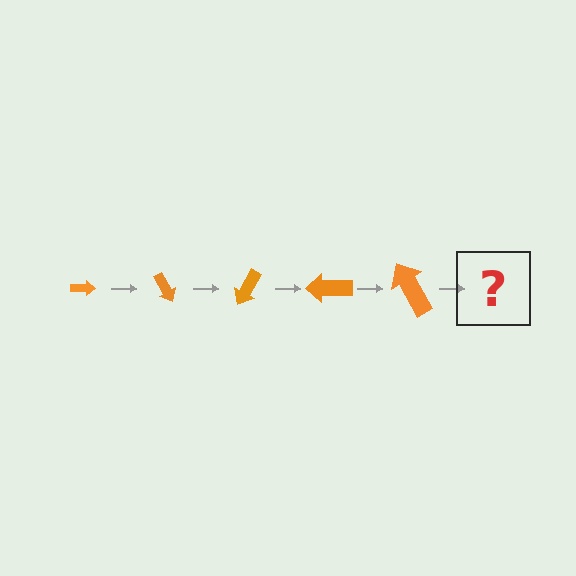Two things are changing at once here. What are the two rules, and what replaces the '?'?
The two rules are that the arrow grows larger each step and it rotates 60 degrees each step. The '?' should be an arrow, larger than the previous one and rotated 300 degrees from the start.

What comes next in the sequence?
The next element should be an arrow, larger than the previous one and rotated 300 degrees from the start.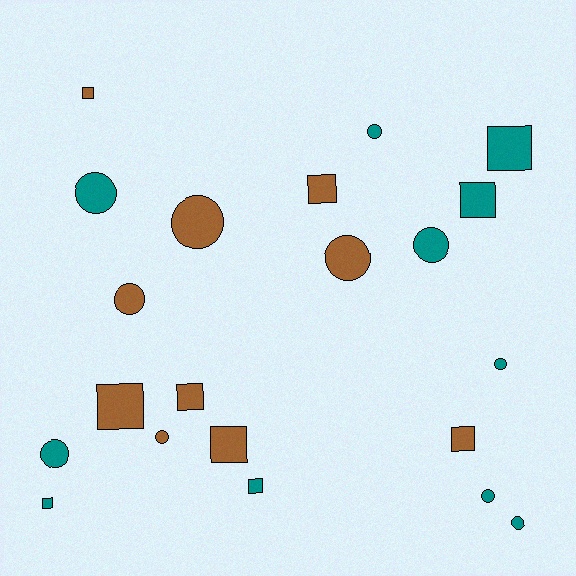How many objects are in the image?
There are 21 objects.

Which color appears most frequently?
Teal, with 11 objects.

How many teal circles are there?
There are 7 teal circles.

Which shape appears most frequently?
Circle, with 11 objects.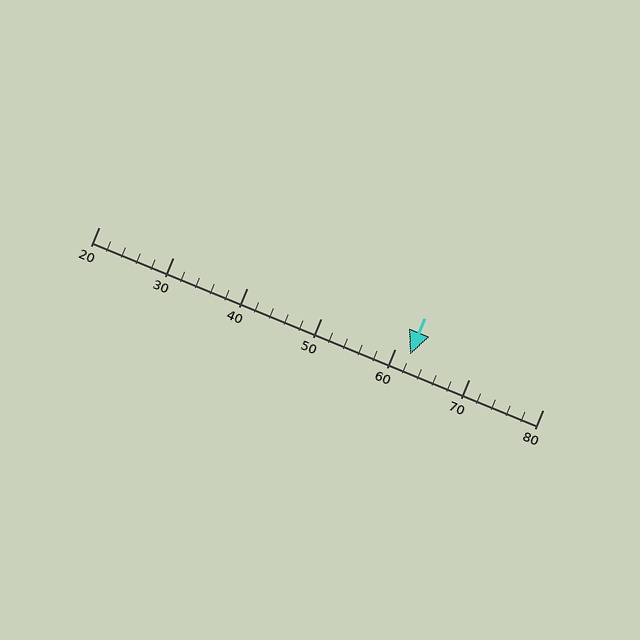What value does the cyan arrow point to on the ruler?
The cyan arrow points to approximately 62.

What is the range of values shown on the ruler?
The ruler shows values from 20 to 80.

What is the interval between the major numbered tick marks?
The major tick marks are spaced 10 units apart.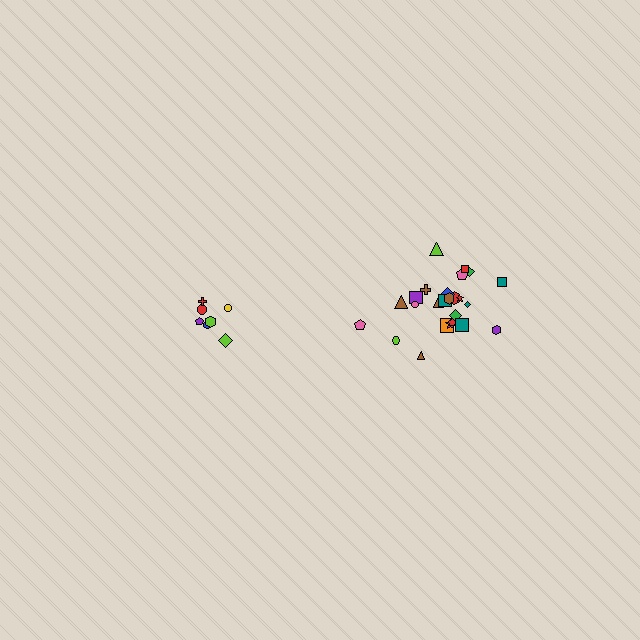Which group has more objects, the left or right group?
The right group.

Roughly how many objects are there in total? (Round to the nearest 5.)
Roughly 30 objects in total.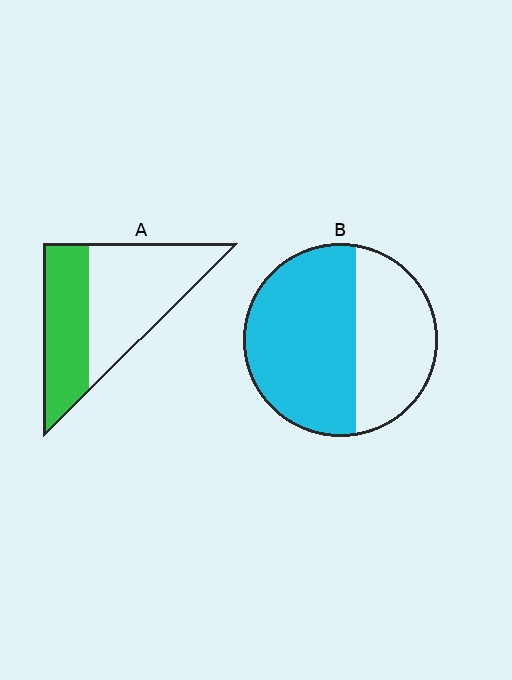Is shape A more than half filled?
No.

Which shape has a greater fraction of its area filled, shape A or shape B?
Shape B.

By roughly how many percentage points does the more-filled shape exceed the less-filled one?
By roughly 20 percentage points (B over A).